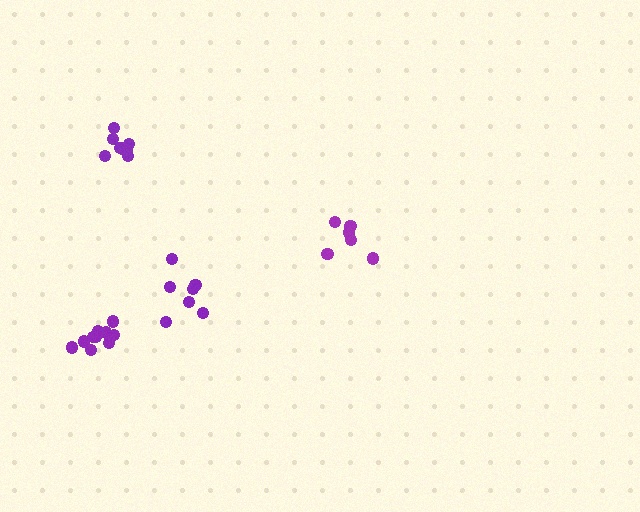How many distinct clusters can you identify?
There are 4 distinct clusters.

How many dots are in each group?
Group 1: 8 dots, Group 2: 10 dots, Group 3: 6 dots, Group 4: 7 dots (31 total).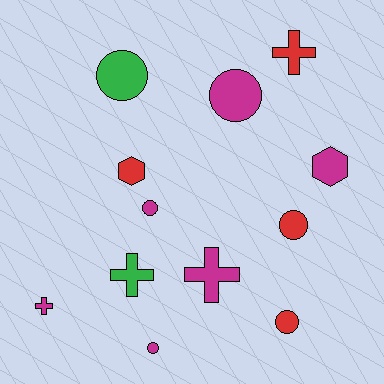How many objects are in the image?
There are 12 objects.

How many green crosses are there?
There is 1 green cross.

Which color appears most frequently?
Magenta, with 6 objects.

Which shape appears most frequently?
Circle, with 6 objects.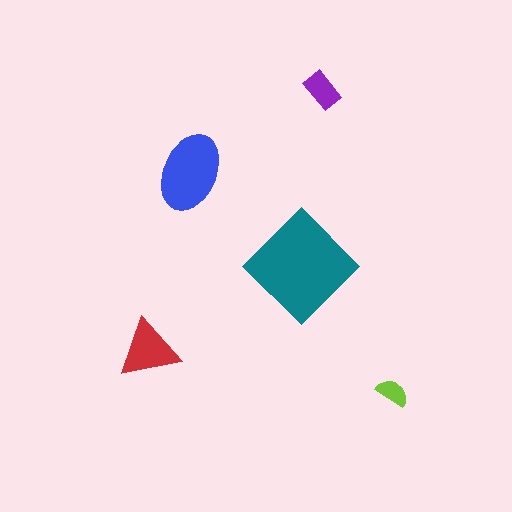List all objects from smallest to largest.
The lime semicircle, the purple rectangle, the red triangle, the blue ellipse, the teal diamond.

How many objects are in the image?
There are 5 objects in the image.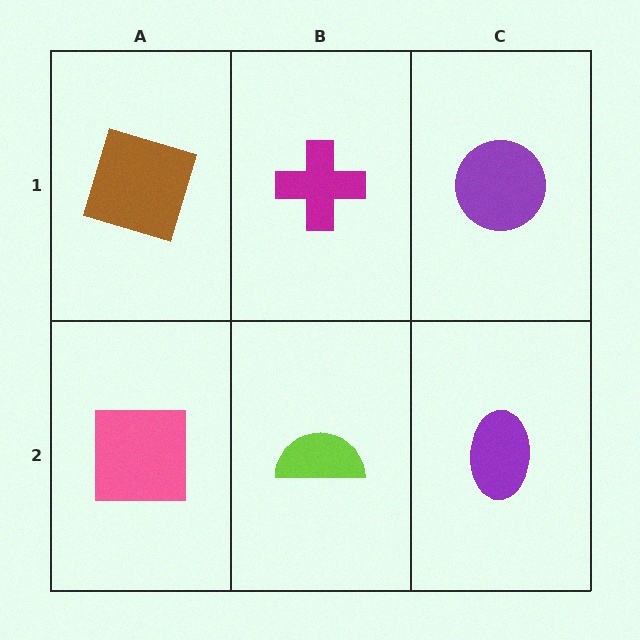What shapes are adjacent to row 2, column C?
A purple circle (row 1, column C), a lime semicircle (row 2, column B).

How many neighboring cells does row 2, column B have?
3.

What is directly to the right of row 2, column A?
A lime semicircle.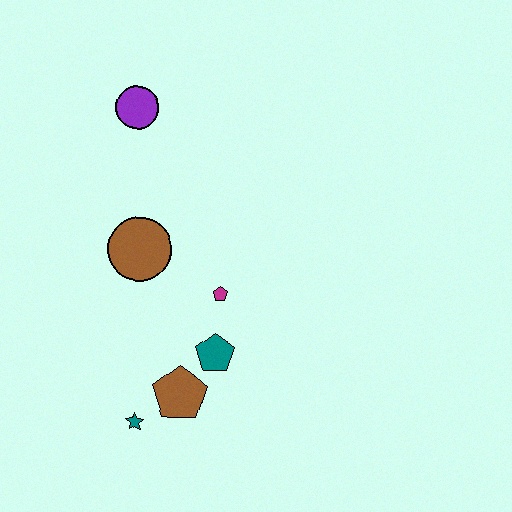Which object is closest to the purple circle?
The brown circle is closest to the purple circle.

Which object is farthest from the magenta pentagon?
The purple circle is farthest from the magenta pentagon.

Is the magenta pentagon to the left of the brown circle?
No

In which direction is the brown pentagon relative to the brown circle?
The brown pentagon is below the brown circle.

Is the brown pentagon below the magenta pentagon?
Yes